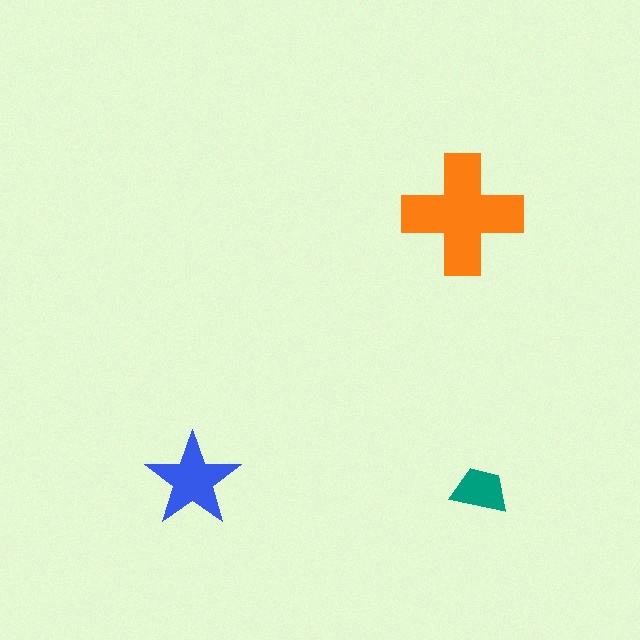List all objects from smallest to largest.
The teal trapezoid, the blue star, the orange cross.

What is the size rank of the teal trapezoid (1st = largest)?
3rd.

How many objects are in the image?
There are 3 objects in the image.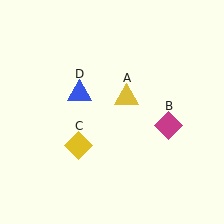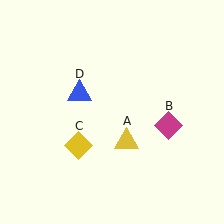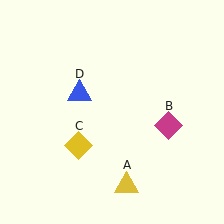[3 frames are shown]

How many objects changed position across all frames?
1 object changed position: yellow triangle (object A).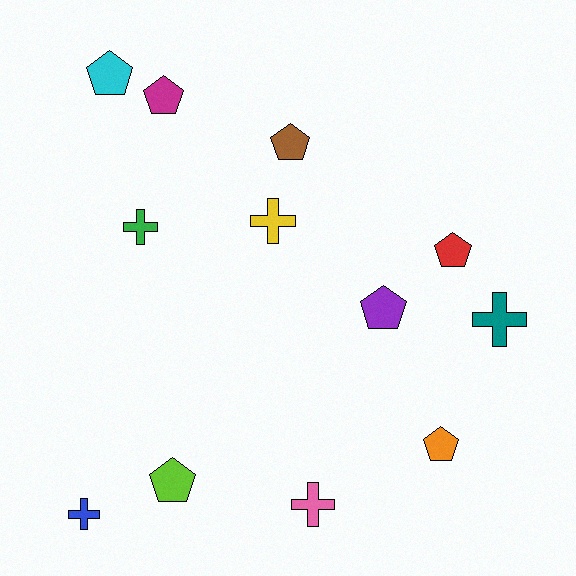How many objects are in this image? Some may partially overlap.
There are 12 objects.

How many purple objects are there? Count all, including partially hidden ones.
There is 1 purple object.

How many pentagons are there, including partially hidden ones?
There are 7 pentagons.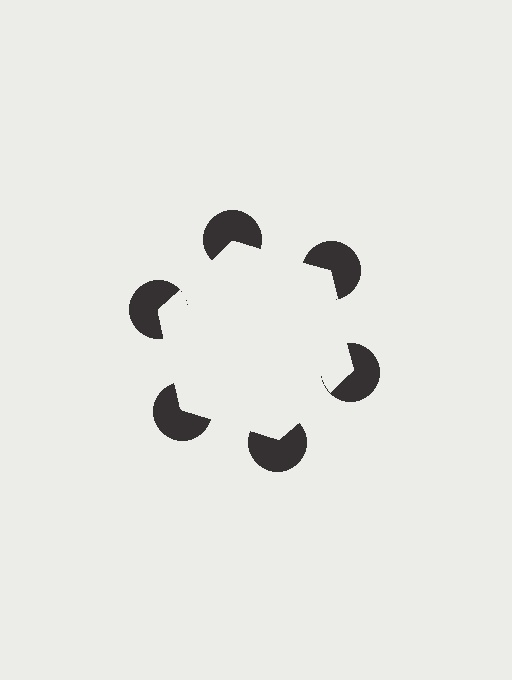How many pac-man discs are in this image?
There are 6 — one at each vertex of the illusory hexagon.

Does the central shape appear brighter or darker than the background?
It typically appears slightly brighter than the background, even though no actual brightness change is drawn.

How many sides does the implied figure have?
6 sides.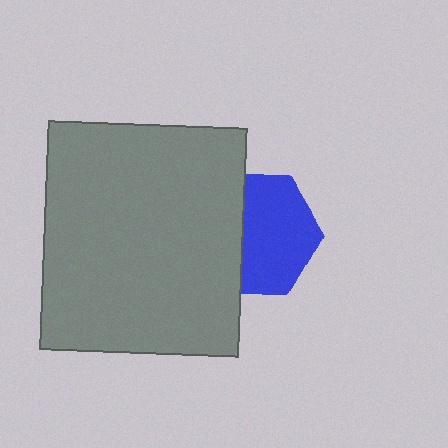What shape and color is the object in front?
The object in front is a gray rectangle.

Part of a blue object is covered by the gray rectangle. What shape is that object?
It is a hexagon.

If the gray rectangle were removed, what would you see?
You would see the complete blue hexagon.